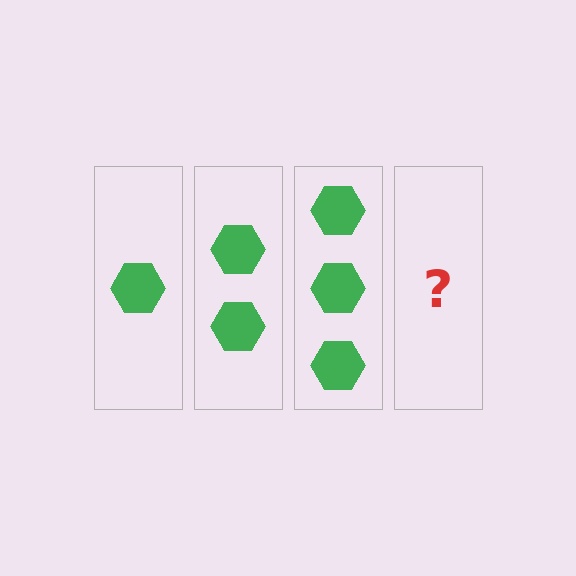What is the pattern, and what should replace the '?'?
The pattern is that each step adds one more hexagon. The '?' should be 4 hexagons.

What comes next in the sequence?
The next element should be 4 hexagons.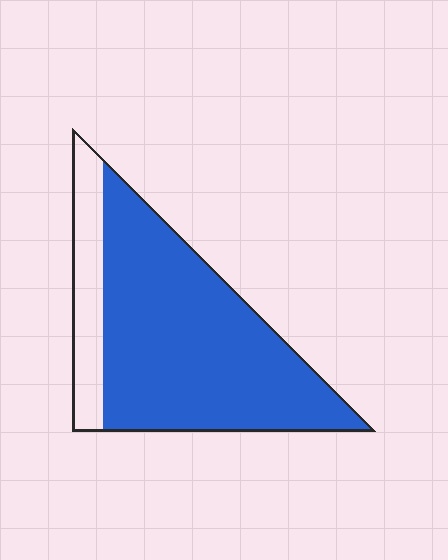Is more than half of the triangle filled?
Yes.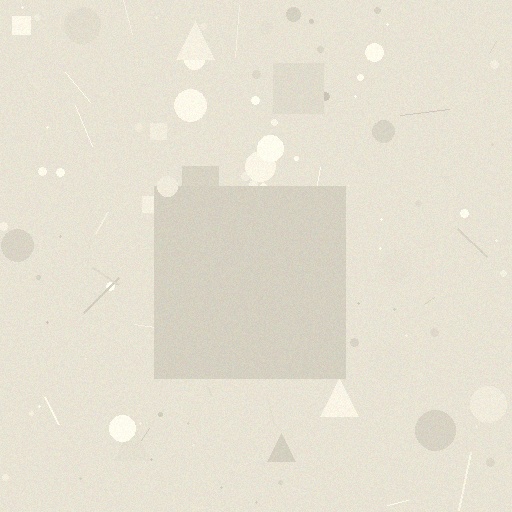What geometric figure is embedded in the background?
A square is embedded in the background.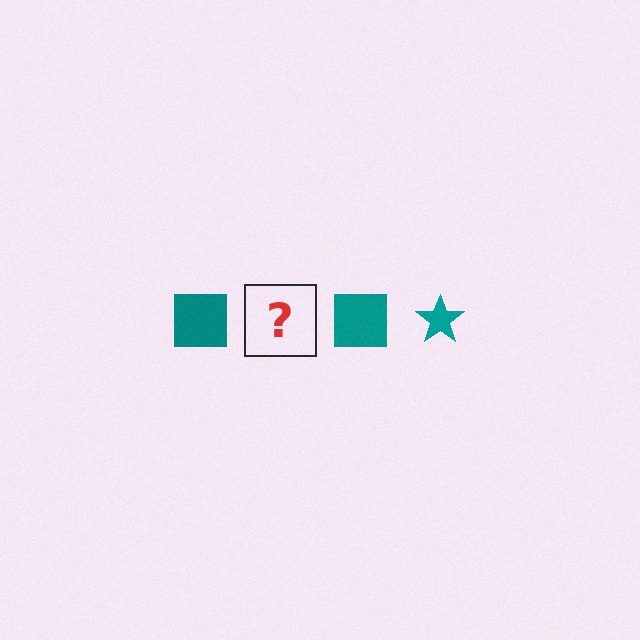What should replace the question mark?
The question mark should be replaced with a teal star.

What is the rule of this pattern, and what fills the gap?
The rule is that the pattern cycles through square, star shapes in teal. The gap should be filled with a teal star.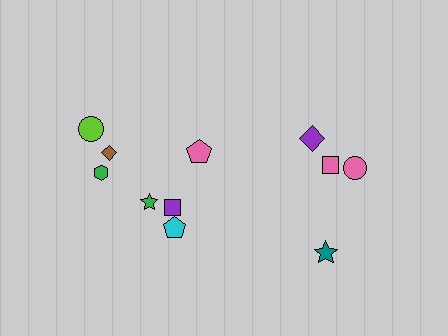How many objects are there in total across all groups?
There are 11 objects.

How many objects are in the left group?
There are 7 objects.